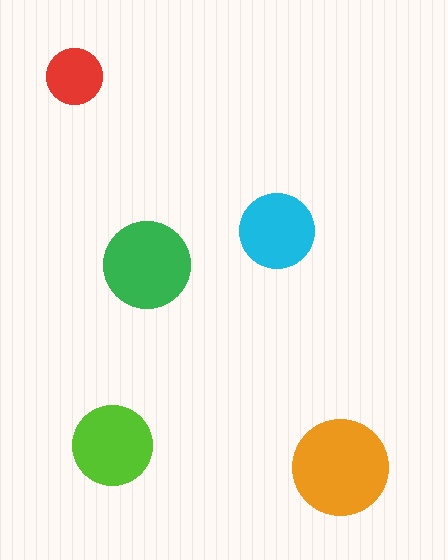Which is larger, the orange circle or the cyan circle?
The orange one.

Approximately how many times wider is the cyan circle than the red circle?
About 1.5 times wider.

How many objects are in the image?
There are 5 objects in the image.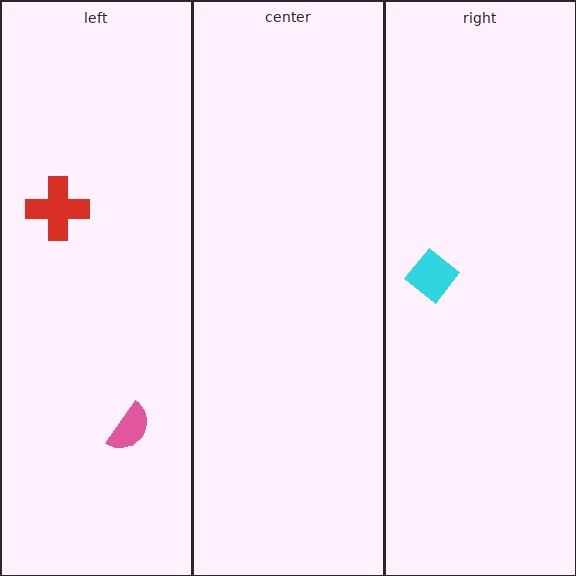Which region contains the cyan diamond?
The right region.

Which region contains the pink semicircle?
The left region.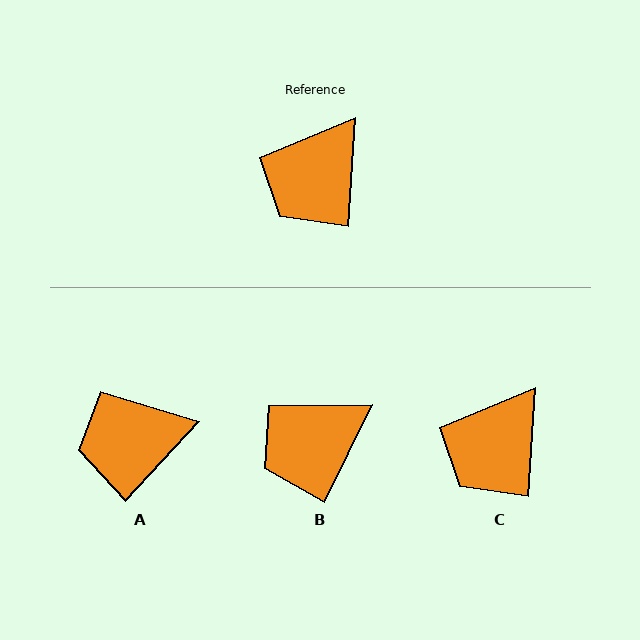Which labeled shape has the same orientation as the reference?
C.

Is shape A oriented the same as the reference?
No, it is off by about 40 degrees.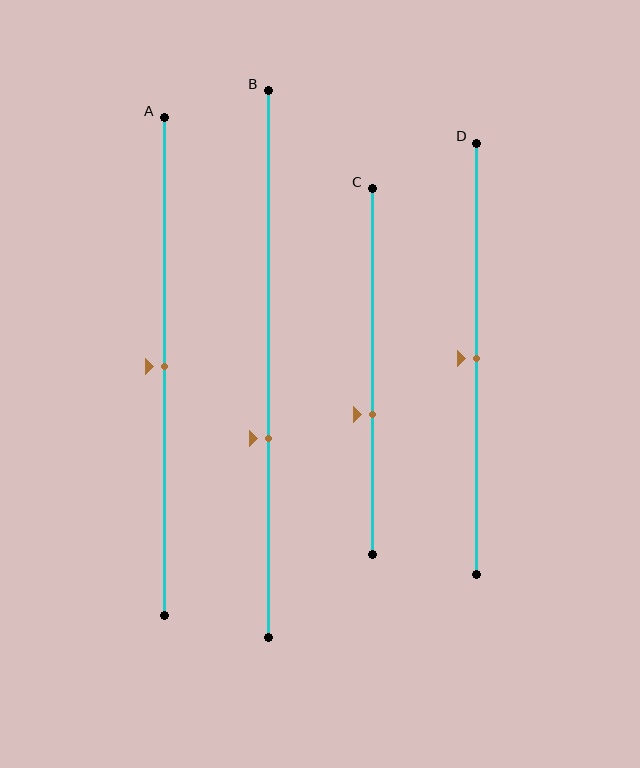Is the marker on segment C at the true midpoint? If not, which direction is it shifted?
No, the marker on segment C is shifted downward by about 12% of the segment length.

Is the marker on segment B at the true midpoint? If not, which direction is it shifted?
No, the marker on segment B is shifted downward by about 14% of the segment length.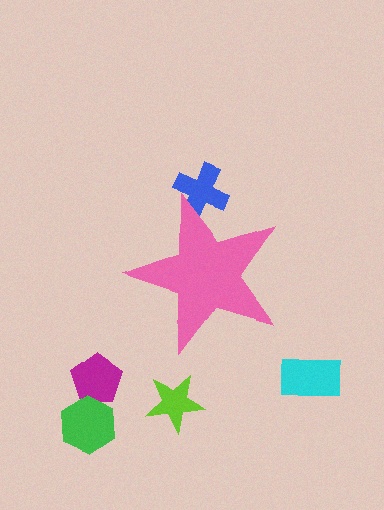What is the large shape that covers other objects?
A pink star.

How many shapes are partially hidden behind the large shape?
1 shape is partially hidden.